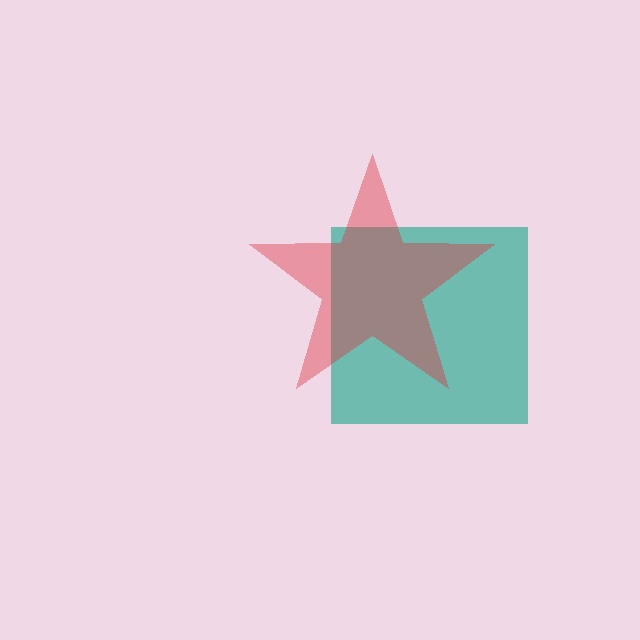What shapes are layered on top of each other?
The layered shapes are: a teal square, a red star.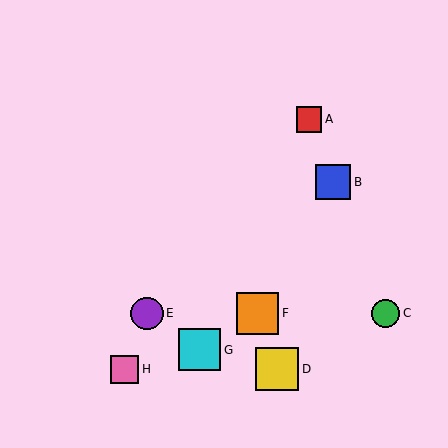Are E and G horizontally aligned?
No, E is at y≈313 and G is at y≈350.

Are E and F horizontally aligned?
Yes, both are at y≈313.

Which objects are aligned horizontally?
Objects C, E, F are aligned horizontally.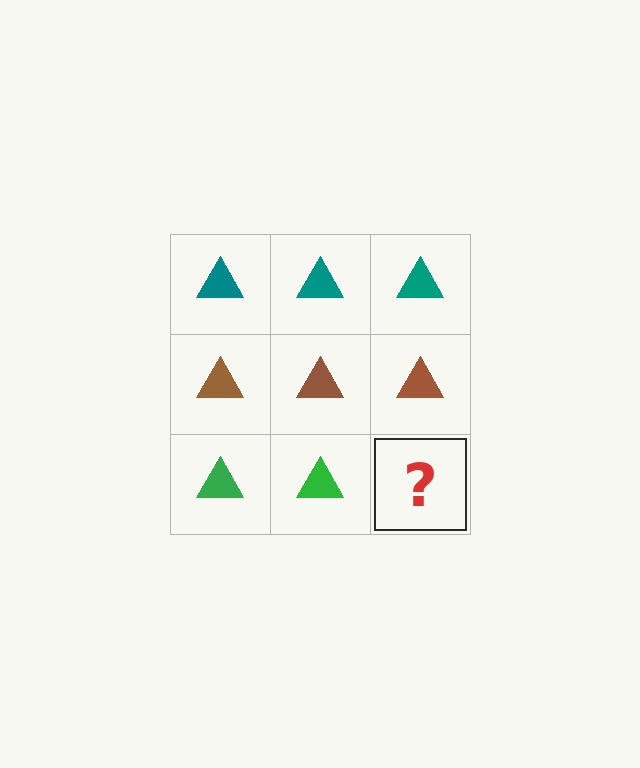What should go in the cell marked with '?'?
The missing cell should contain a green triangle.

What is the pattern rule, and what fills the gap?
The rule is that each row has a consistent color. The gap should be filled with a green triangle.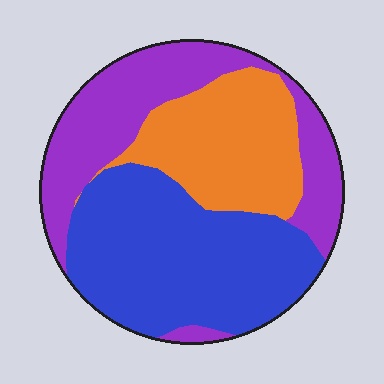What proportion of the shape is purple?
Purple covers around 30% of the shape.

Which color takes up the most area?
Blue, at roughly 40%.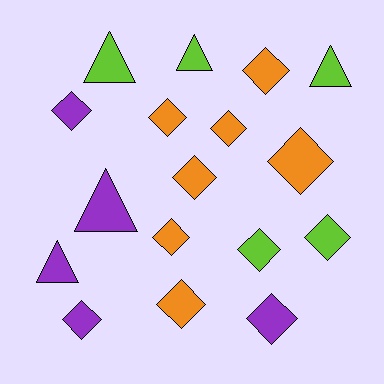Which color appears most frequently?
Orange, with 7 objects.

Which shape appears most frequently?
Diamond, with 12 objects.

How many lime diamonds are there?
There are 2 lime diamonds.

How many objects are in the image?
There are 17 objects.